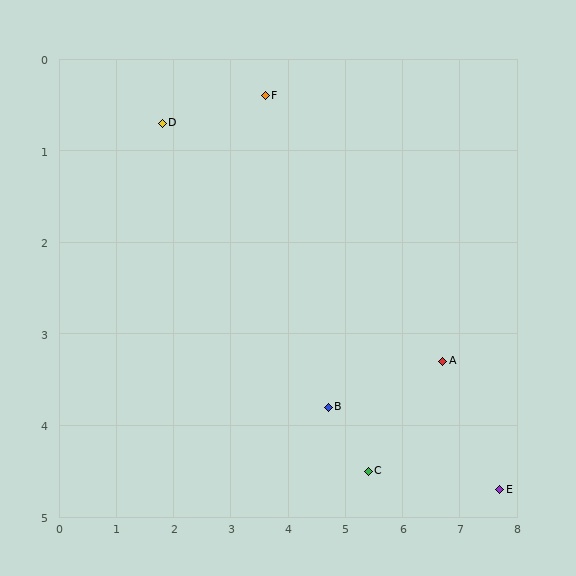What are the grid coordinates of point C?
Point C is at approximately (5.4, 4.5).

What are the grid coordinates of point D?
Point D is at approximately (1.8, 0.7).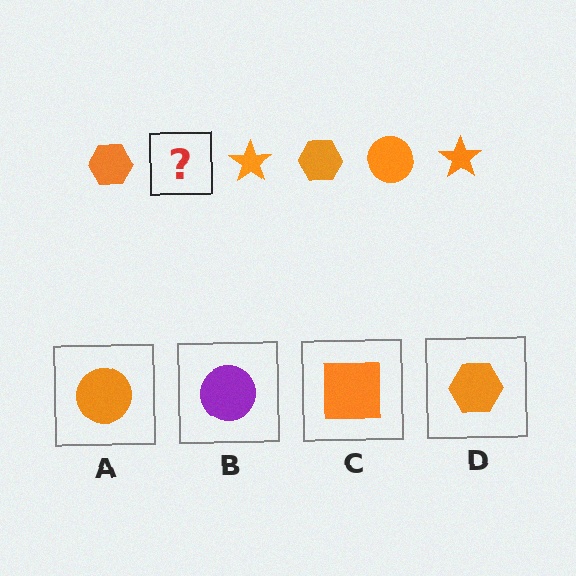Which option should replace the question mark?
Option A.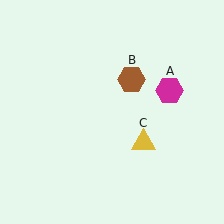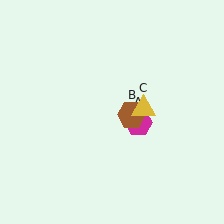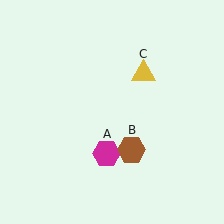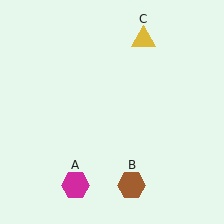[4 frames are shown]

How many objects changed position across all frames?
3 objects changed position: magenta hexagon (object A), brown hexagon (object B), yellow triangle (object C).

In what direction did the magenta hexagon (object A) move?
The magenta hexagon (object A) moved down and to the left.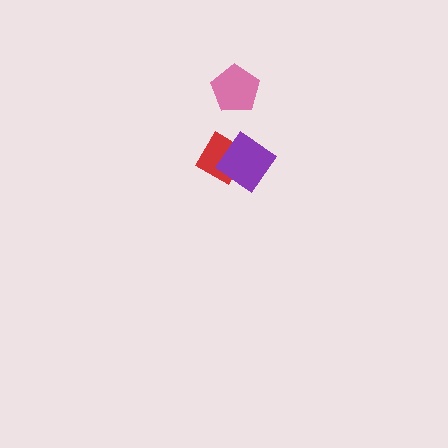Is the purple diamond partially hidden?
No, no other shape covers it.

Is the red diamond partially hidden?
Yes, it is partially covered by another shape.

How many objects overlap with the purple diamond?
1 object overlaps with the purple diamond.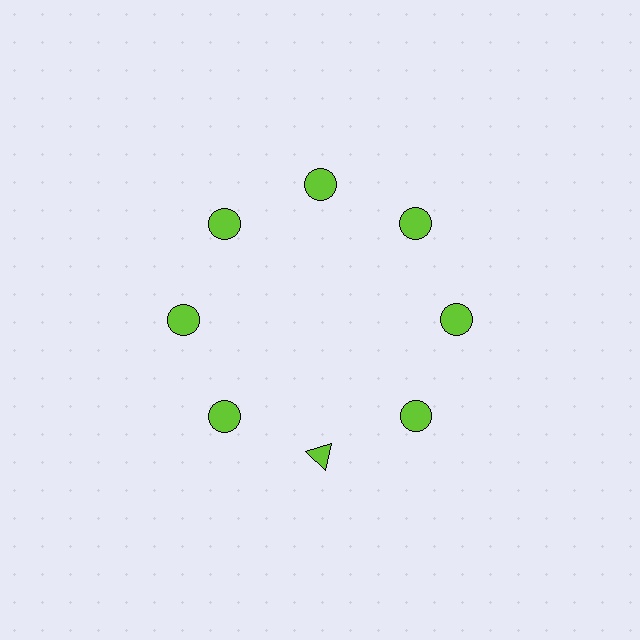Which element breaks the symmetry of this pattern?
The lime triangle at roughly the 6 o'clock position breaks the symmetry. All other shapes are lime circles.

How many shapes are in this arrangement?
There are 8 shapes arranged in a ring pattern.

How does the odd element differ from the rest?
It has a different shape: triangle instead of circle.